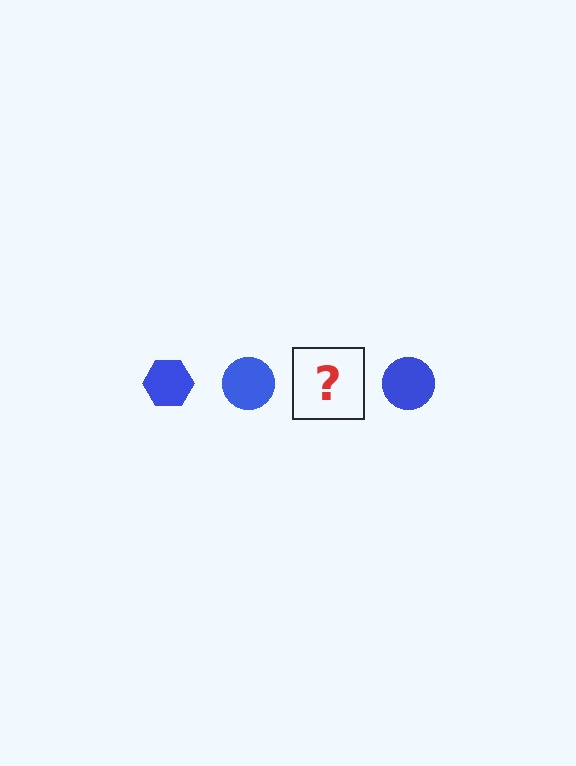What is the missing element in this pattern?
The missing element is a blue hexagon.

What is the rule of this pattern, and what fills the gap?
The rule is that the pattern cycles through hexagon, circle shapes in blue. The gap should be filled with a blue hexagon.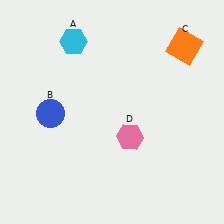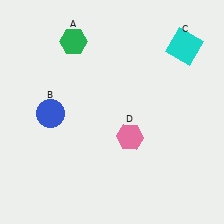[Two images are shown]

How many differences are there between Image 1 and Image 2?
There are 2 differences between the two images.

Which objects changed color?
A changed from cyan to green. C changed from orange to cyan.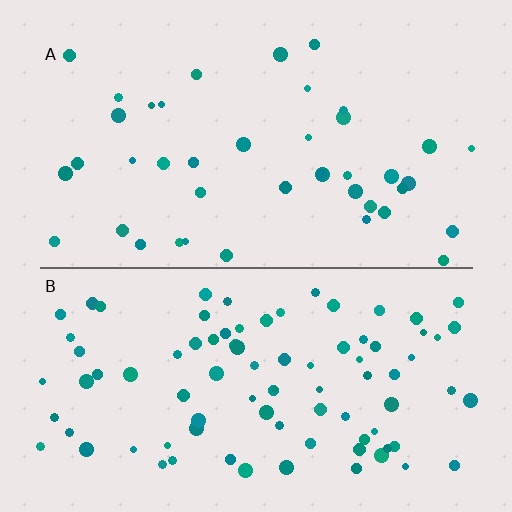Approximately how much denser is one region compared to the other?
Approximately 2.1× — region B over region A.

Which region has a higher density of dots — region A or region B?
B (the bottom).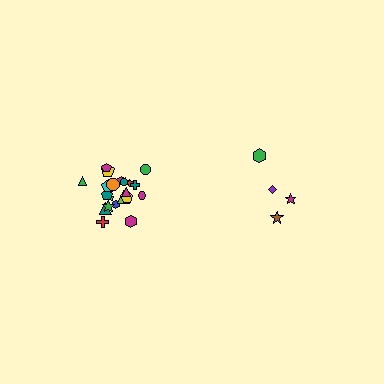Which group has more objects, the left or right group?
The left group.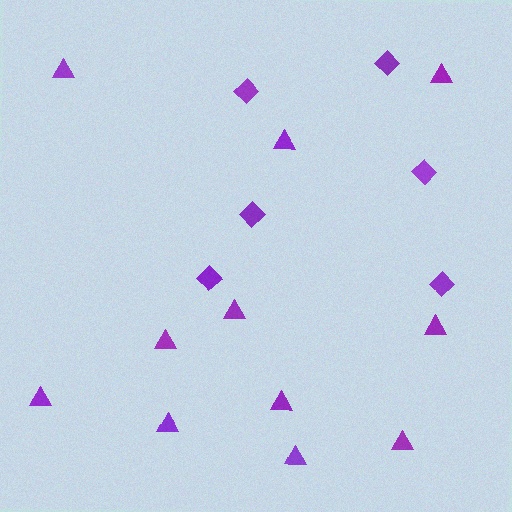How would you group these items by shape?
There are 2 groups: one group of triangles (11) and one group of diamonds (6).